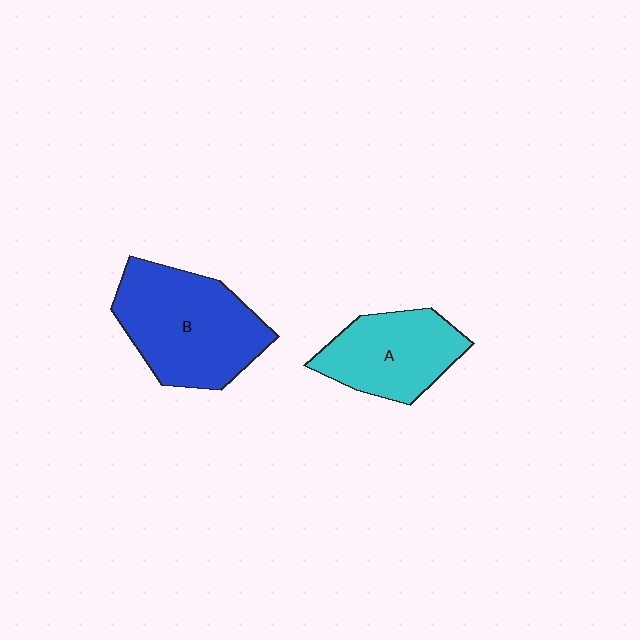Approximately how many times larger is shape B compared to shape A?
Approximately 1.4 times.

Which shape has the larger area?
Shape B (blue).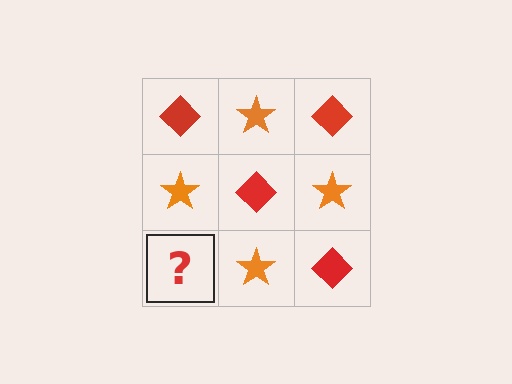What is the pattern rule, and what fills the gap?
The rule is that it alternates red diamond and orange star in a checkerboard pattern. The gap should be filled with a red diamond.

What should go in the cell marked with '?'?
The missing cell should contain a red diamond.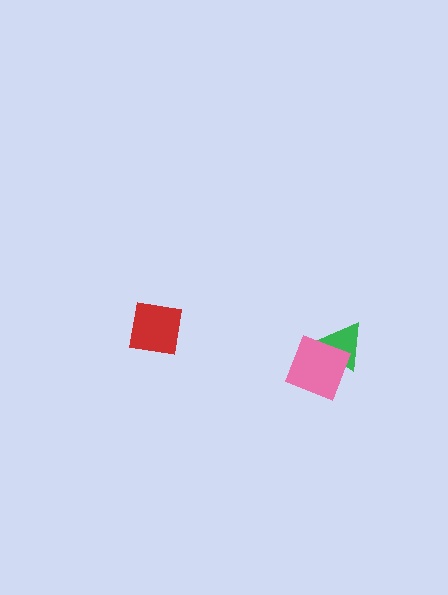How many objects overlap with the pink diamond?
1 object overlaps with the pink diamond.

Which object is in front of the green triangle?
The pink diamond is in front of the green triangle.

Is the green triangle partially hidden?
Yes, it is partially covered by another shape.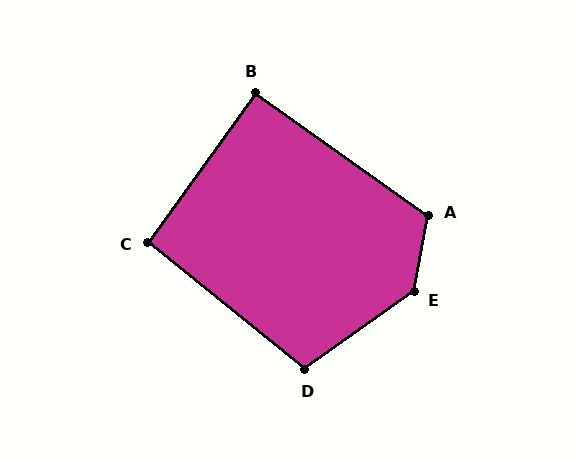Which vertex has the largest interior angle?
E, at approximately 136 degrees.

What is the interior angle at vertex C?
Approximately 93 degrees (approximately right).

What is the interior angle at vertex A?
Approximately 115 degrees (obtuse).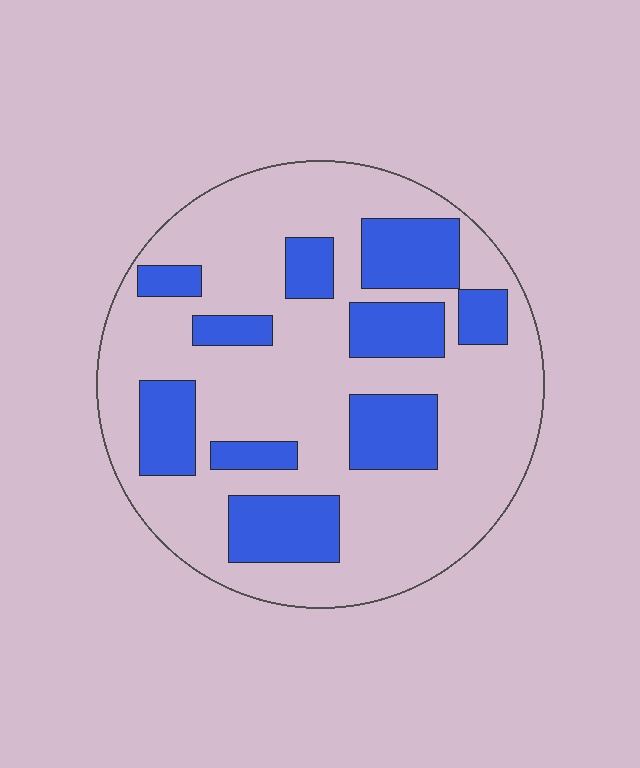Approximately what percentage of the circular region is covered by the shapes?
Approximately 30%.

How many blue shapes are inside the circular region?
10.